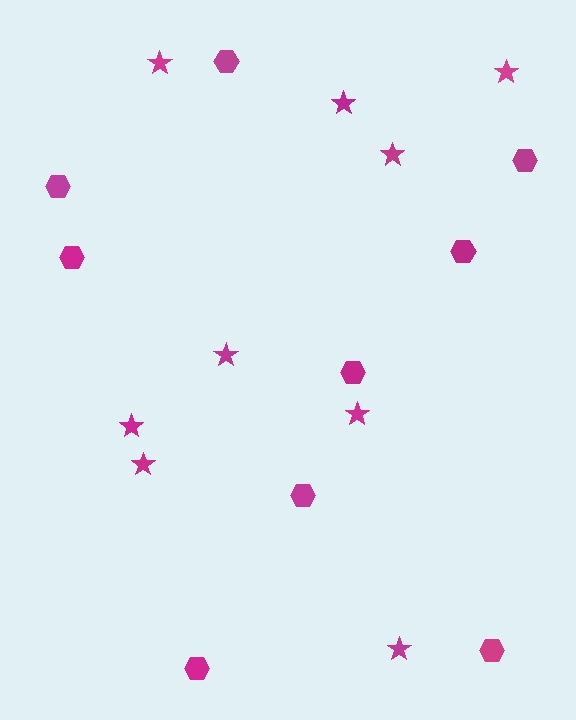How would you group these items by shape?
There are 2 groups: one group of stars (9) and one group of hexagons (9).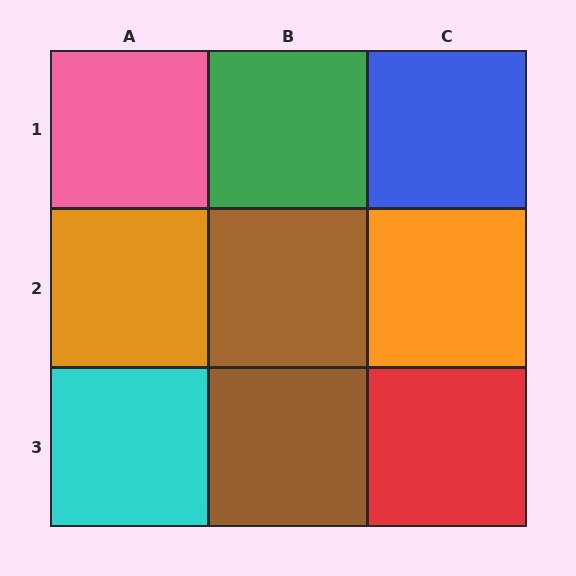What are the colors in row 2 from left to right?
Orange, brown, orange.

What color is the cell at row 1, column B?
Green.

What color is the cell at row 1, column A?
Pink.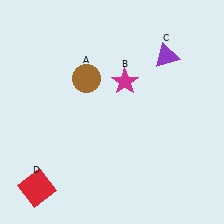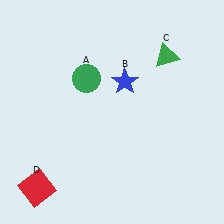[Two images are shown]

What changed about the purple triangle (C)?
In Image 1, C is purple. In Image 2, it changed to green.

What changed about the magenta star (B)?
In Image 1, B is magenta. In Image 2, it changed to blue.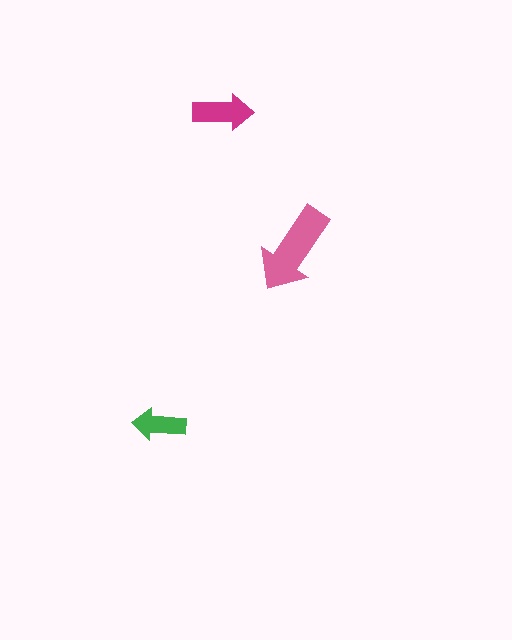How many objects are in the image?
There are 3 objects in the image.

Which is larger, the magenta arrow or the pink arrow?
The pink one.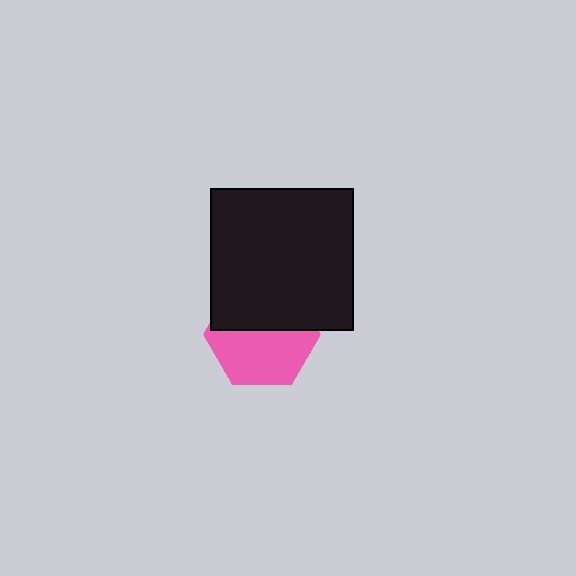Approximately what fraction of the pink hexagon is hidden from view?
Roughly 46% of the pink hexagon is hidden behind the black square.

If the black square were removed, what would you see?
You would see the complete pink hexagon.